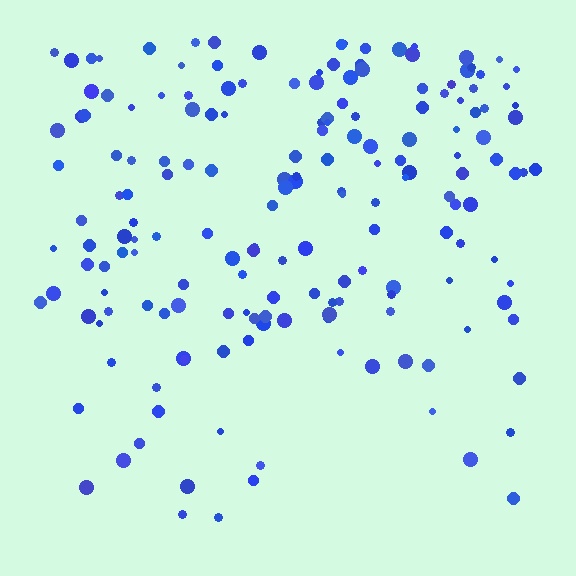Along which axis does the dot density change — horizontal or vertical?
Vertical.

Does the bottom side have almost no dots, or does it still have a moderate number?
Still a moderate number, just noticeably fewer than the top.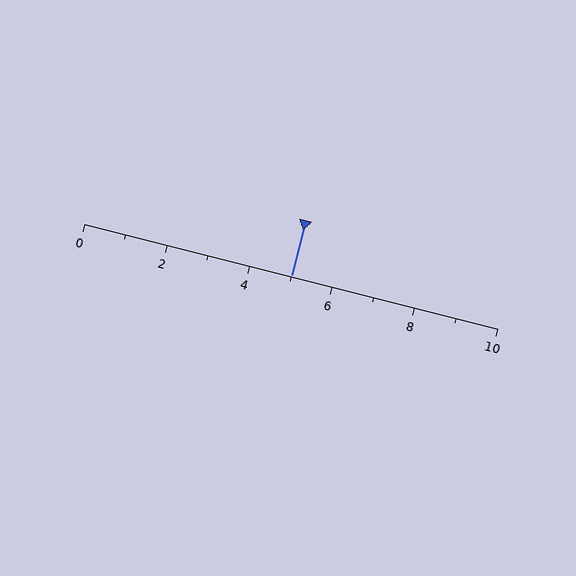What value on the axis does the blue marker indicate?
The marker indicates approximately 5.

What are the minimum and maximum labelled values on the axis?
The axis runs from 0 to 10.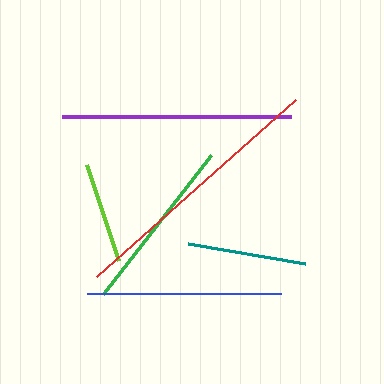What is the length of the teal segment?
The teal segment is approximately 118 pixels long.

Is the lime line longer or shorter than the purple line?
The purple line is longer than the lime line.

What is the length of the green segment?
The green segment is approximately 176 pixels long.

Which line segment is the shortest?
The lime line is the shortest at approximately 101 pixels.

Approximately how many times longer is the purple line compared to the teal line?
The purple line is approximately 1.9 times the length of the teal line.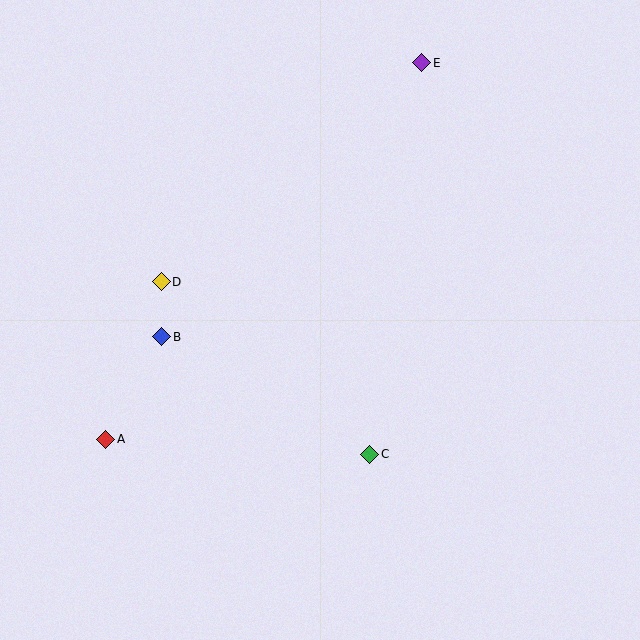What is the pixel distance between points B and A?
The distance between B and A is 117 pixels.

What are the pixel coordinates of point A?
Point A is at (106, 439).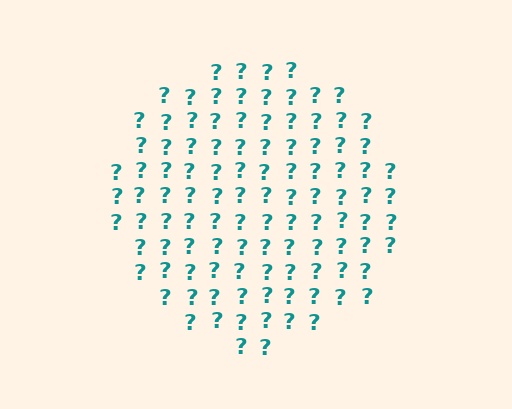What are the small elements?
The small elements are question marks.